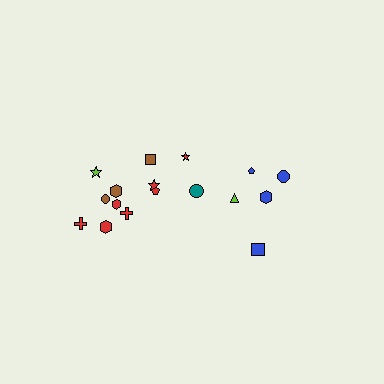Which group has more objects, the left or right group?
The left group.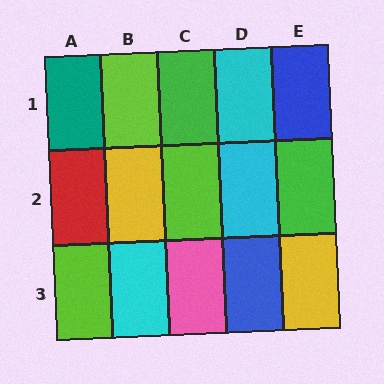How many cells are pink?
1 cell is pink.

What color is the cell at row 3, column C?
Pink.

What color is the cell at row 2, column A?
Red.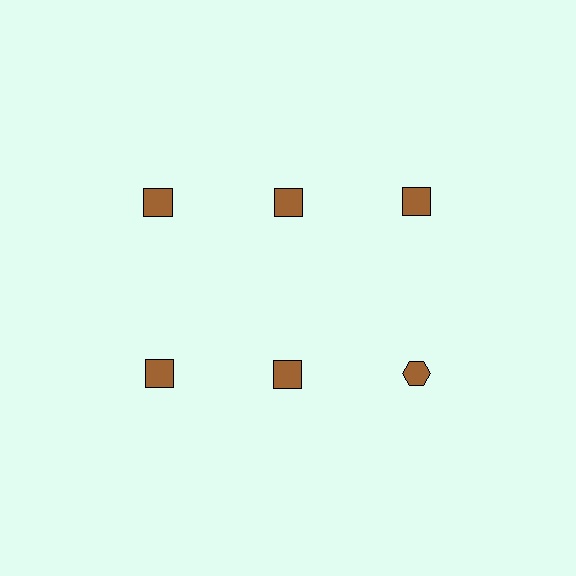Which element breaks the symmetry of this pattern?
The brown hexagon in the second row, center column breaks the symmetry. All other shapes are brown squares.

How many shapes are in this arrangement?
There are 6 shapes arranged in a grid pattern.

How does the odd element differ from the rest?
It has a different shape: hexagon instead of square.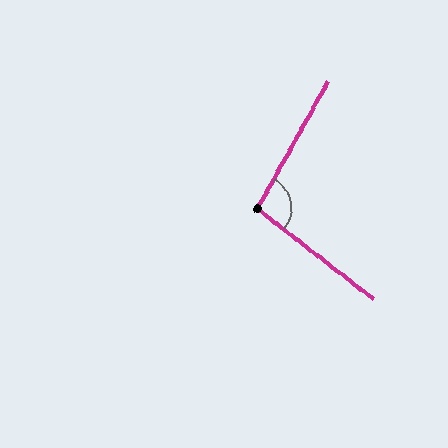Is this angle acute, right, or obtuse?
It is obtuse.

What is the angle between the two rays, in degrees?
Approximately 99 degrees.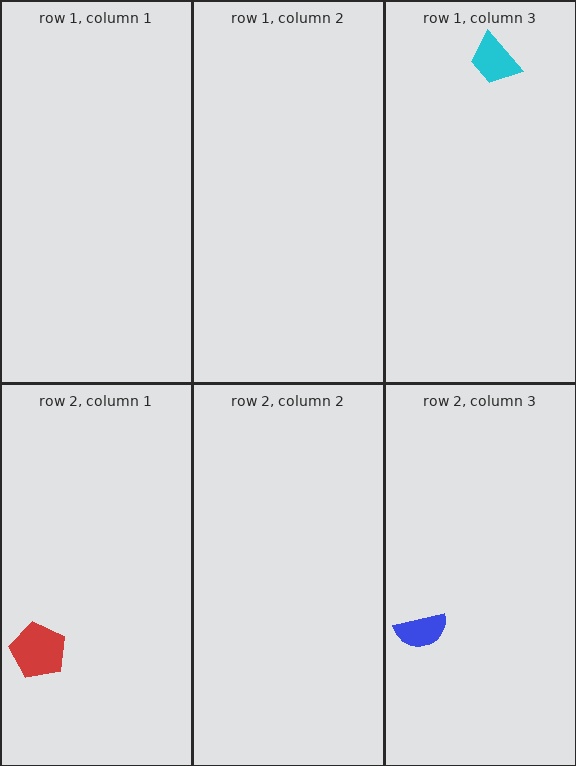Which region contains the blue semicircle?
The row 2, column 3 region.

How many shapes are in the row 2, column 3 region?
1.